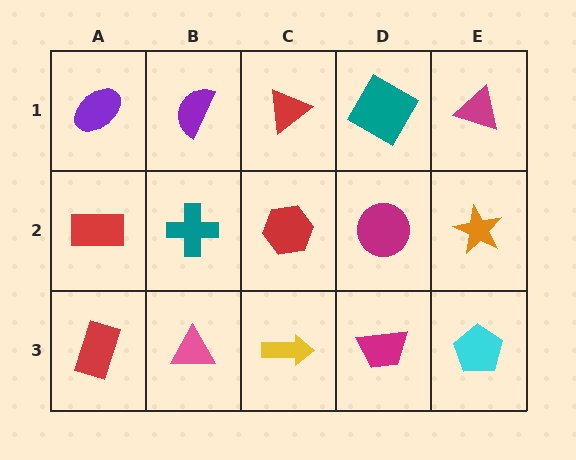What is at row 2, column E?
An orange star.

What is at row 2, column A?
A red rectangle.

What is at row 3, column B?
A pink triangle.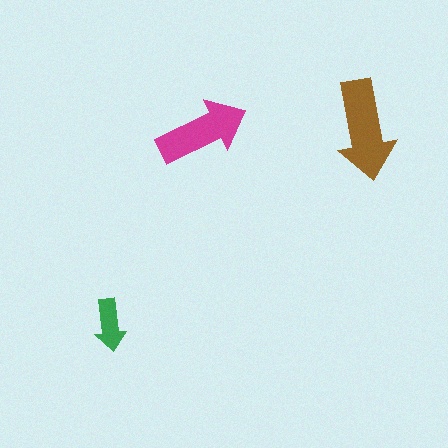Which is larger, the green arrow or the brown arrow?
The brown one.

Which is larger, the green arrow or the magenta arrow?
The magenta one.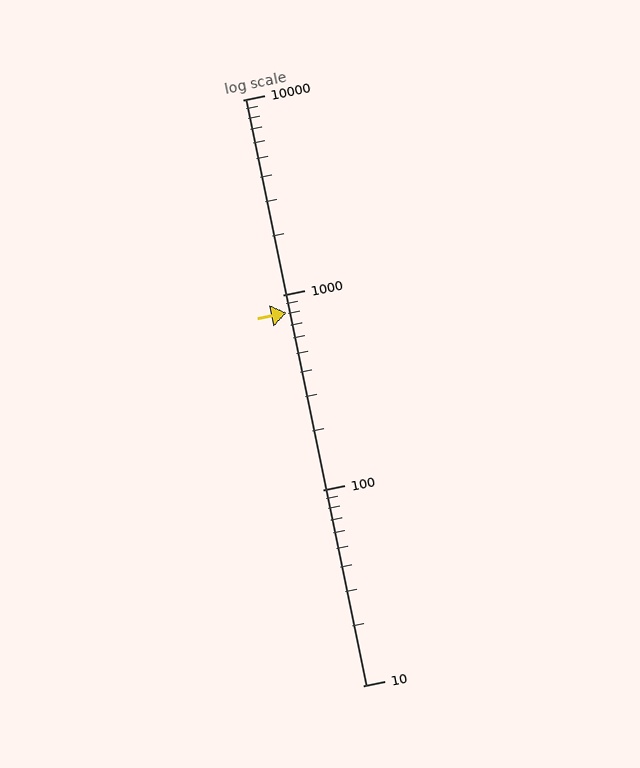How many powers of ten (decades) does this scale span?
The scale spans 3 decades, from 10 to 10000.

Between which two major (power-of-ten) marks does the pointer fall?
The pointer is between 100 and 1000.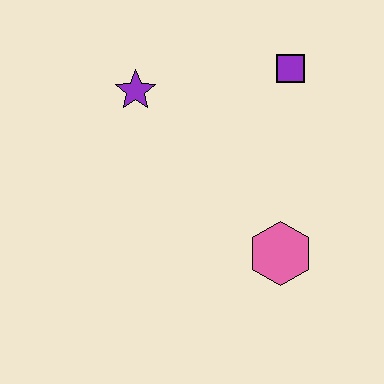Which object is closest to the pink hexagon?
The purple square is closest to the pink hexagon.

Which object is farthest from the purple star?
The pink hexagon is farthest from the purple star.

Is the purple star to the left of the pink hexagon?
Yes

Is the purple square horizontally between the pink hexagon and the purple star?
No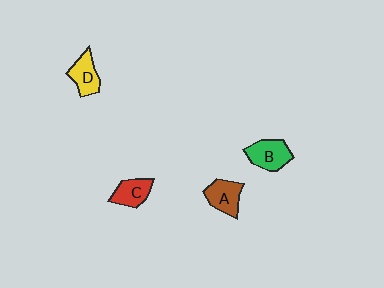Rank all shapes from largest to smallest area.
From largest to smallest: B (green), A (brown), D (yellow), C (red).